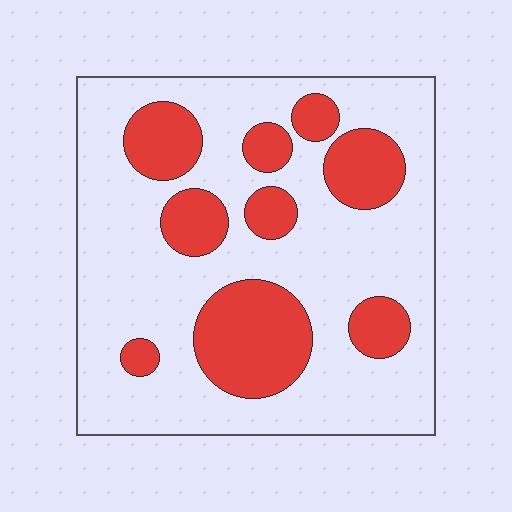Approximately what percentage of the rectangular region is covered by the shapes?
Approximately 30%.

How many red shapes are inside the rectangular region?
9.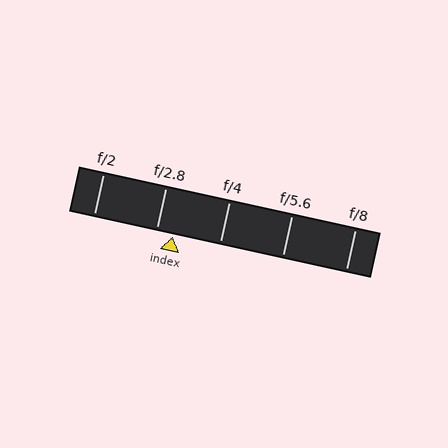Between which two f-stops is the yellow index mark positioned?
The index mark is between f/2.8 and f/4.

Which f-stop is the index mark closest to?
The index mark is closest to f/2.8.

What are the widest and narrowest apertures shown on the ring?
The widest aperture shown is f/2 and the narrowest is f/8.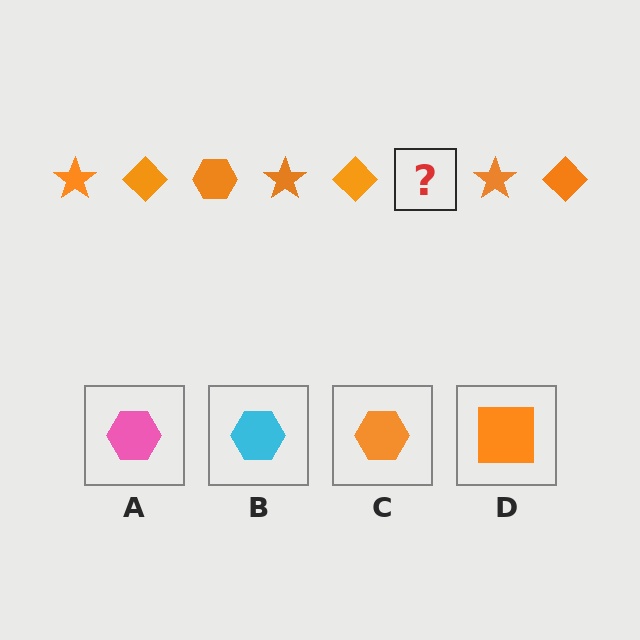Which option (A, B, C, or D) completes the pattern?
C.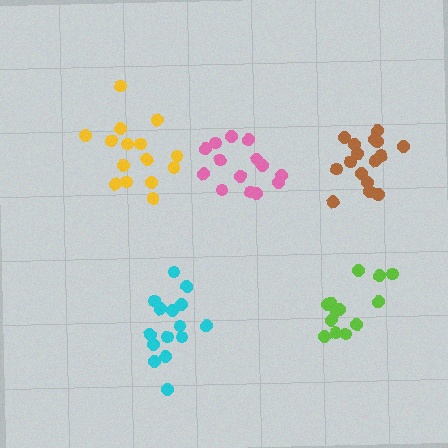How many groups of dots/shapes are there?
There are 5 groups.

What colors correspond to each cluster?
The clusters are colored: brown, lime, pink, cyan, yellow.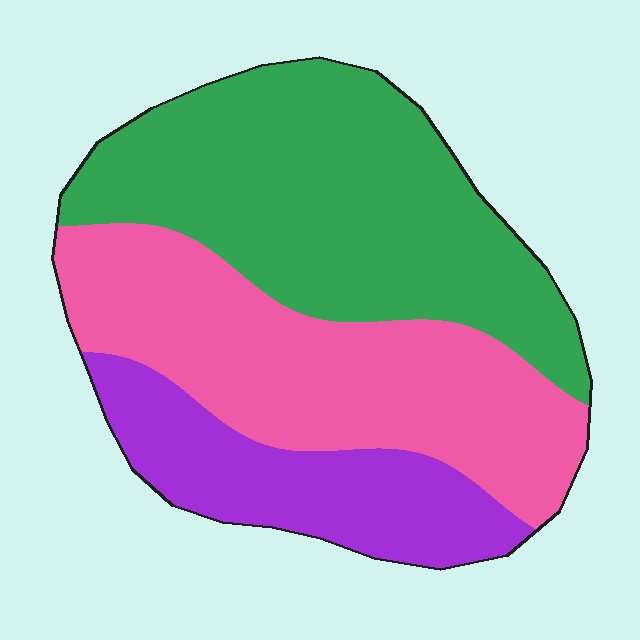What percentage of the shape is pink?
Pink takes up about three eighths (3/8) of the shape.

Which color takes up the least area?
Purple, at roughly 20%.